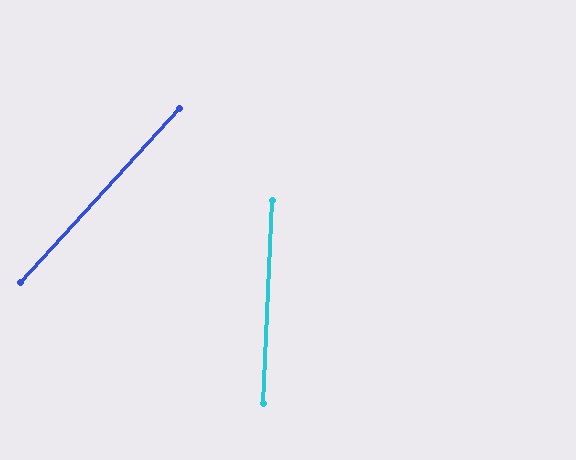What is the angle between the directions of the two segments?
Approximately 40 degrees.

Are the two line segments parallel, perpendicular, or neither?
Neither parallel nor perpendicular — they differ by about 40°.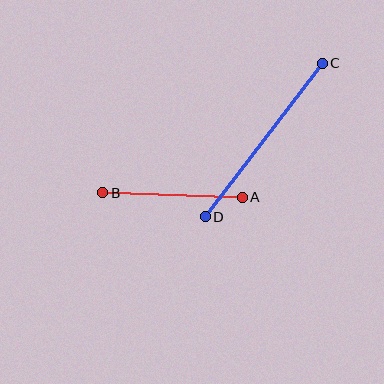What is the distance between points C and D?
The distance is approximately 193 pixels.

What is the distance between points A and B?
The distance is approximately 140 pixels.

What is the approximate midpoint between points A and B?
The midpoint is at approximately (172, 195) pixels.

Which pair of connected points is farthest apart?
Points C and D are farthest apart.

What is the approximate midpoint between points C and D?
The midpoint is at approximately (264, 140) pixels.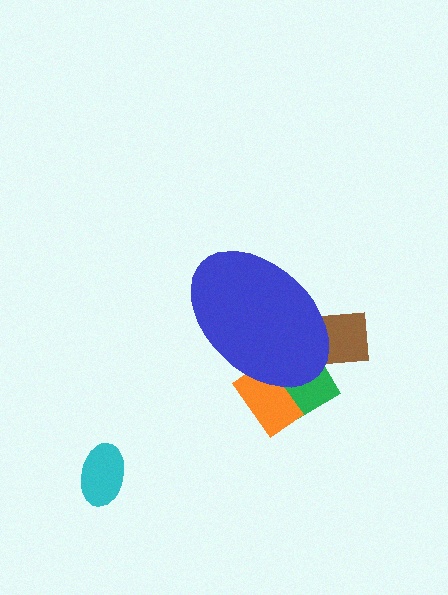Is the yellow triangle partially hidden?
Yes, the yellow triangle is partially hidden behind the blue ellipse.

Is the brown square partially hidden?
Yes, the brown square is partially hidden behind the blue ellipse.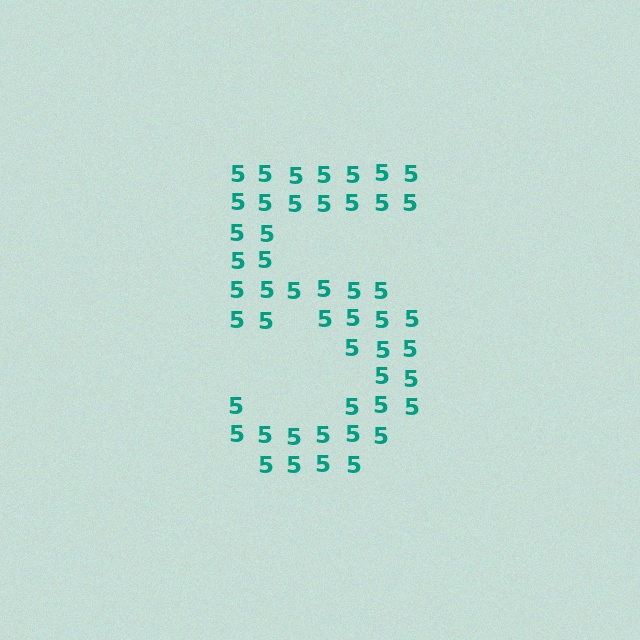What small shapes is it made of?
It is made of small digit 5's.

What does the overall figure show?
The overall figure shows the digit 5.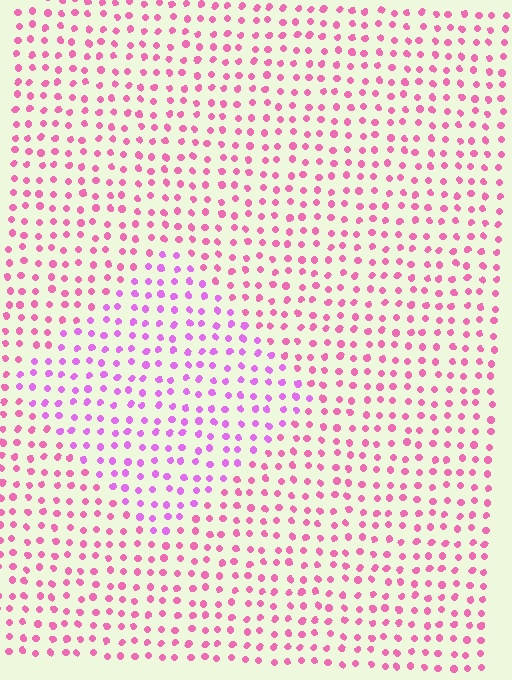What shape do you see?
I see a diamond.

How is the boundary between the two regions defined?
The boundary is defined purely by a slight shift in hue (about 32 degrees). Spacing, size, and orientation are identical on both sides.